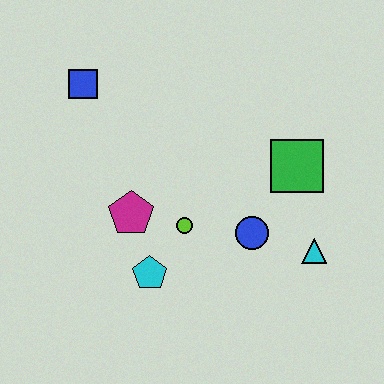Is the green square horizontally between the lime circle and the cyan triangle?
Yes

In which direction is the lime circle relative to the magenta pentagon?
The lime circle is to the right of the magenta pentagon.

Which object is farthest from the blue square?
The cyan triangle is farthest from the blue square.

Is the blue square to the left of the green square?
Yes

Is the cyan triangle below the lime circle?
Yes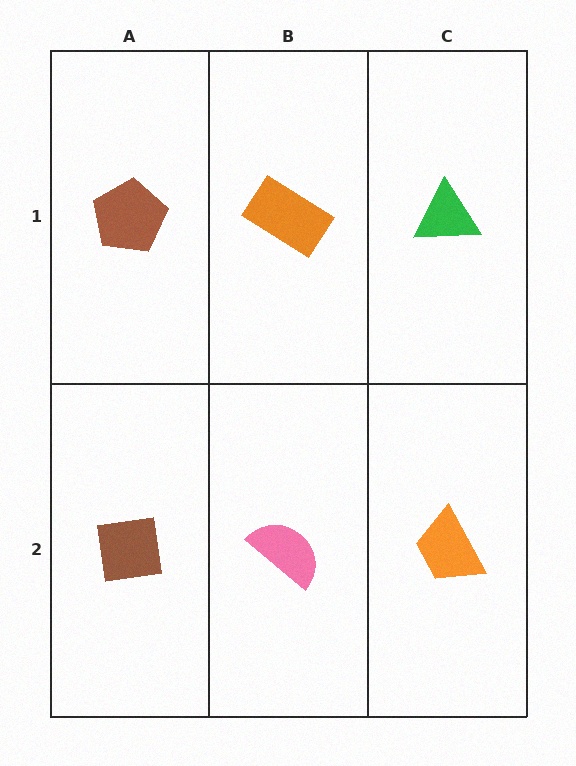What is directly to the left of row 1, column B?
A brown pentagon.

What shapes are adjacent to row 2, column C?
A green triangle (row 1, column C), a pink semicircle (row 2, column B).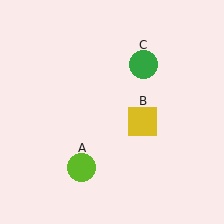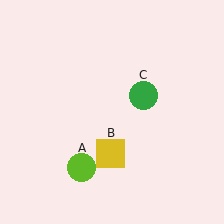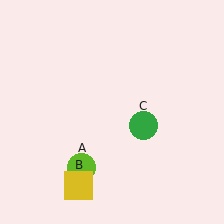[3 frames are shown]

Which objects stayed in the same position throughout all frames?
Lime circle (object A) remained stationary.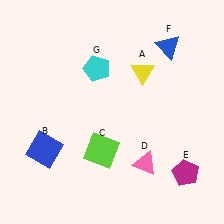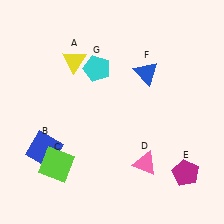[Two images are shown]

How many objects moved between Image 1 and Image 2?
3 objects moved between the two images.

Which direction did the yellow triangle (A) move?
The yellow triangle (A) moved left.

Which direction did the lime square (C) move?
The lime square (C) moved left.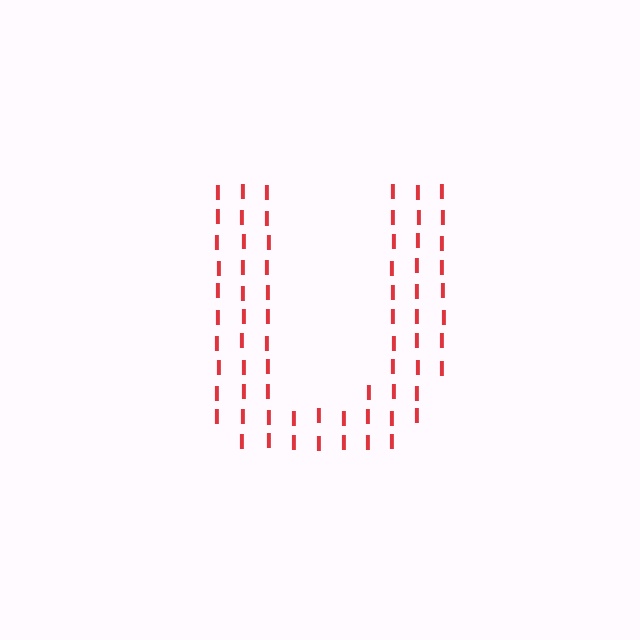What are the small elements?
The small elements are letter I's.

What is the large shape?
The large shape is the letter U.